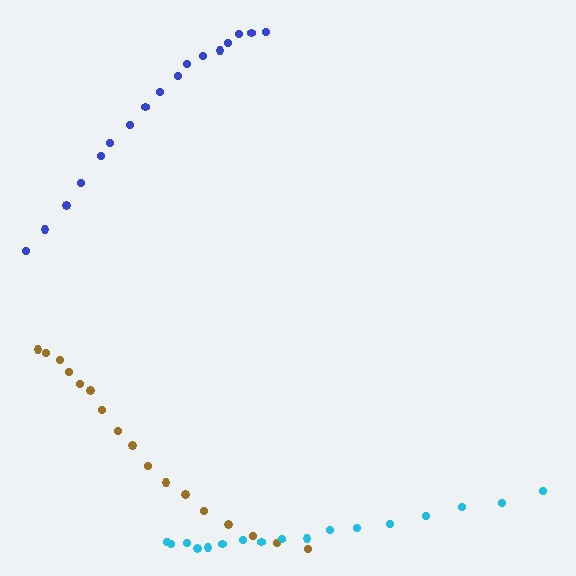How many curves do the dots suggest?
There are 3 distinct paths.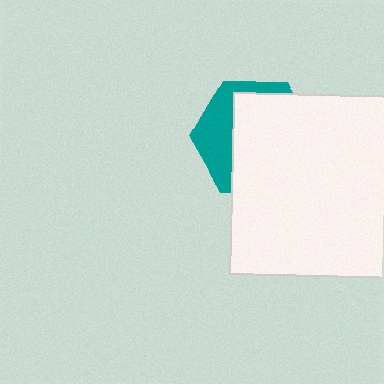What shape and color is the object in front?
The object in front is a white square.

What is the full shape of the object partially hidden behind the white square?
The partially hidden object is a teal hexagon.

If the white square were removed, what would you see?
You would see the complete teal hexagon.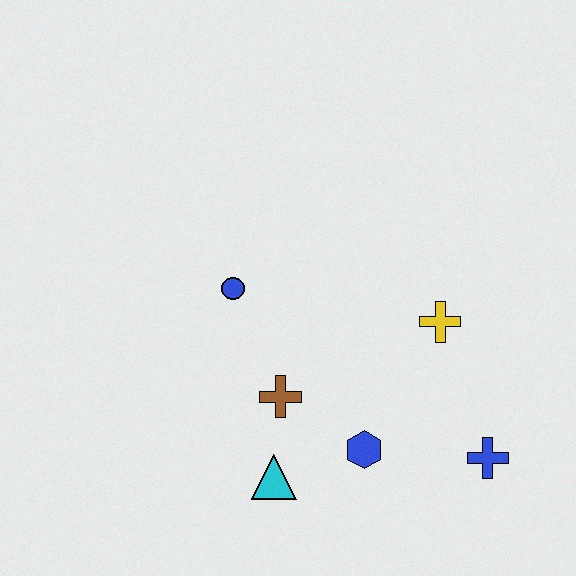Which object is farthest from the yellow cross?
The cyan triangle is farthest from the yellow cross.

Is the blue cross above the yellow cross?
No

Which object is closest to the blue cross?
The blue hexagon is closest to the blue cross.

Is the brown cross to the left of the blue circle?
No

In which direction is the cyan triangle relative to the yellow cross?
The cyan triangle is to the left of the yellow cross.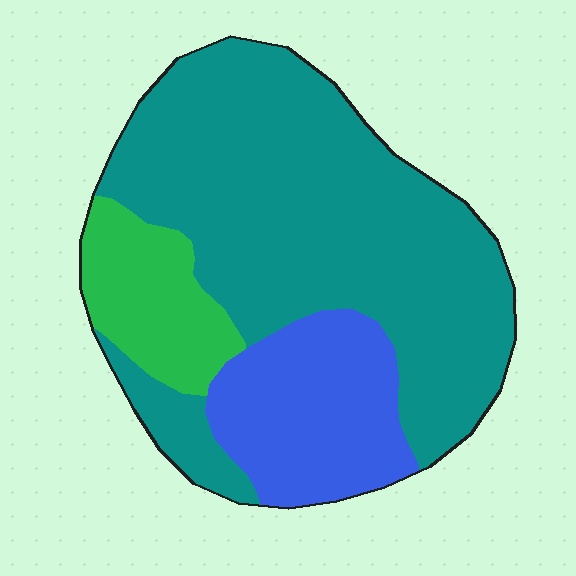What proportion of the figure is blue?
Blue takes up about one fifth (1/5) of the figure.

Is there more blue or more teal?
Teal.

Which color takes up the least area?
Green, at roughly 15%.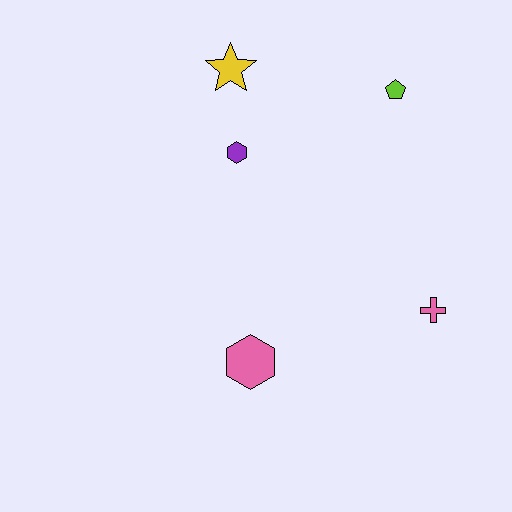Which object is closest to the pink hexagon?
The pink cross is closest to the pink hexagon.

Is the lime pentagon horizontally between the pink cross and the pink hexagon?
Yes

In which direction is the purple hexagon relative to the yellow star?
The purple hexagon is below the yellow star.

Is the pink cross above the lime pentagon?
No